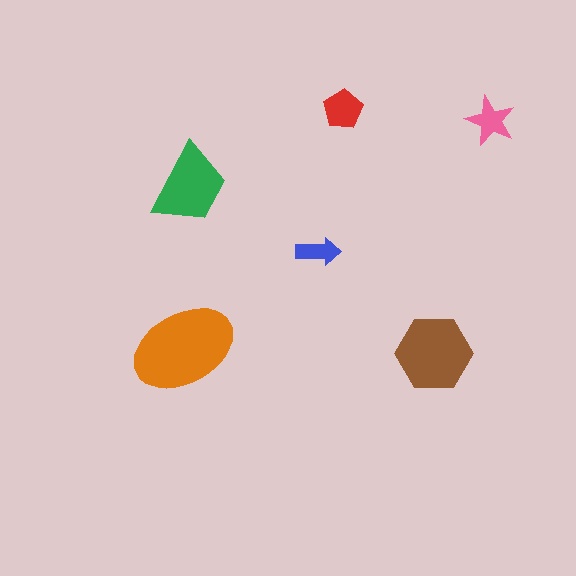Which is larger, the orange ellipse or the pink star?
The orange ellipse.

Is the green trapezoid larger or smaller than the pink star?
Larger.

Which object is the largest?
The orange ellipse.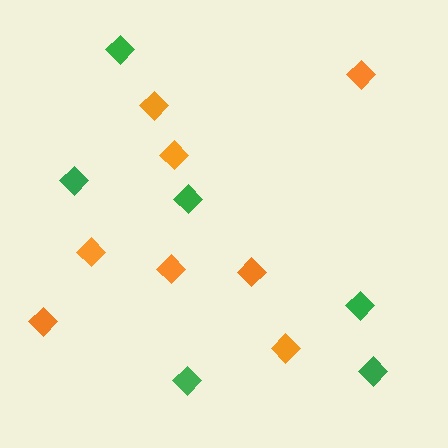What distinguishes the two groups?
There are 2 groups: one group of orange diamonds (8) and one group of green diamonds (6).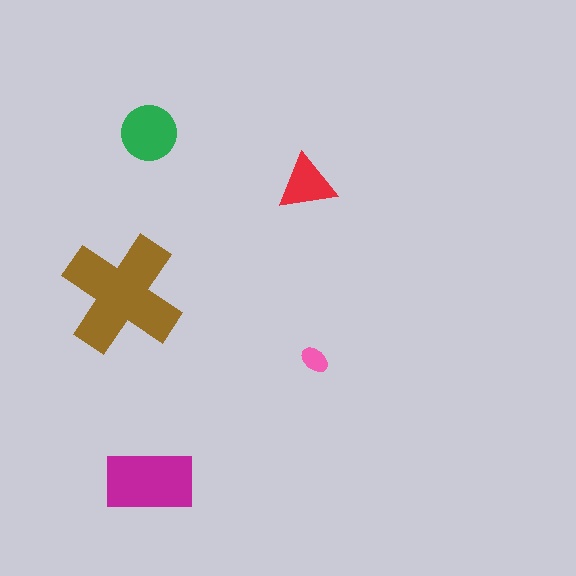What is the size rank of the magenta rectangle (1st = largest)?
2nd.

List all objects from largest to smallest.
The brown cross, the magenta rectangle, the green circle, the red triangle, the pink ellipse.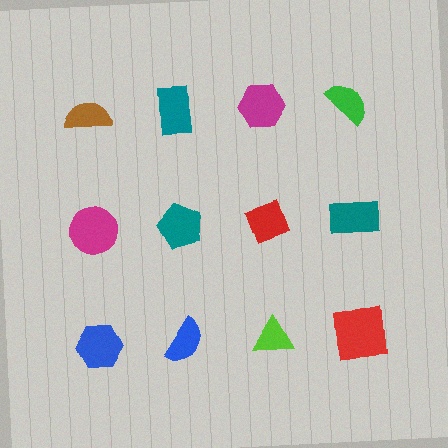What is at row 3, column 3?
A lime triangle.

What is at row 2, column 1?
A magenta circle.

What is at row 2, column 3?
A red diamond.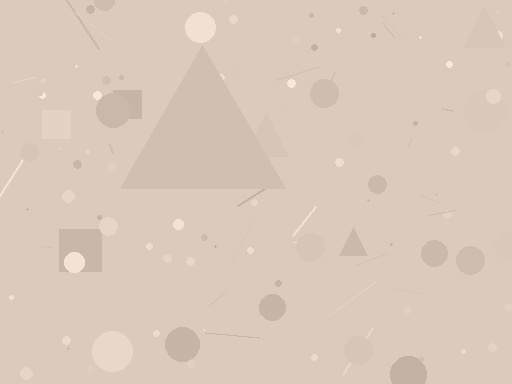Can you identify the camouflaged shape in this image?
The camouflaged shape is a triangle.